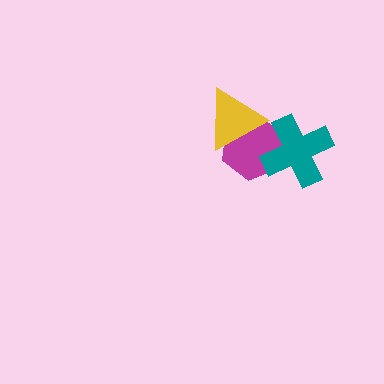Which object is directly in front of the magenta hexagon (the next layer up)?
The yellow triangle is directly in front of the magenta hexagon.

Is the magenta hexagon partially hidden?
Yes, it is partially covered by another shape.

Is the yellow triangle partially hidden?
No, no other shape covers it.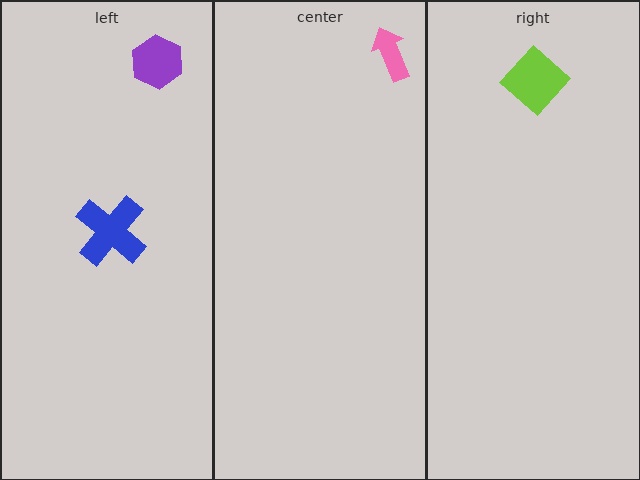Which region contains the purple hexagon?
The left region.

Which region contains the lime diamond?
The right region.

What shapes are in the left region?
The blue cross, the purple hexagon.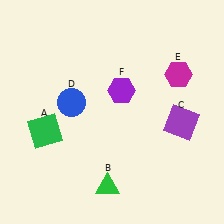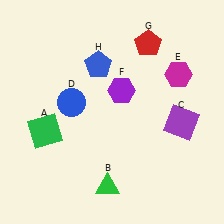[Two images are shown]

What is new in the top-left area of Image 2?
A blue pentagon (H) was added in the top-left area of Image 2.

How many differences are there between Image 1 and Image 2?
There are 2 differences between the two images.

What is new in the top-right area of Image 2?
A red pentagon (G) was added in the top-right area of Image 2.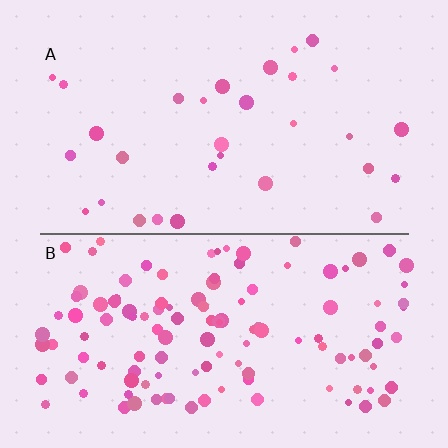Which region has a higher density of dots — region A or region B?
B (the bottom).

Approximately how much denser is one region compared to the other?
Approximately 4.0× — region B over region A.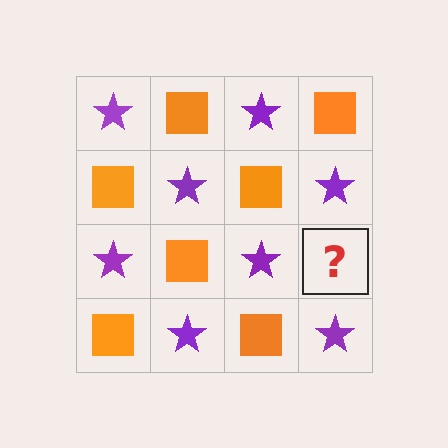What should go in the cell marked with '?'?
The missing cell should contain an orange square.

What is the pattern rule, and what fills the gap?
The rule is that it alternates purple star and orange square in a checkerboard pattern. The gap should be filled with an orange square.